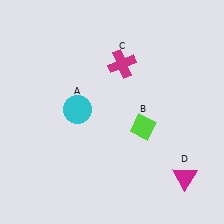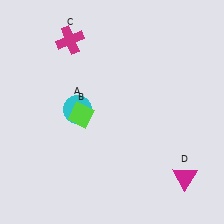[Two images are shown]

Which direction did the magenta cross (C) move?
The magenta cross (C) moved left.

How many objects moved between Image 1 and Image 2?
2 objects moved between the two images.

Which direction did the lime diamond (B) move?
The lime diamond (B) moved left.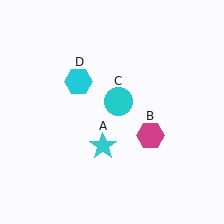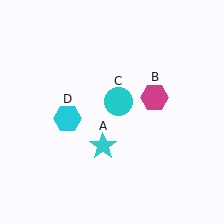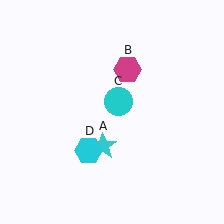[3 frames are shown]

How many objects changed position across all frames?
2 objects changed position: magenta hexagon (object B), cyan hexagon (object D).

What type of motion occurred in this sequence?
The magenta hexagon (object B), cyan hexagon (object D) rotated counterclockwise around the center of the scene.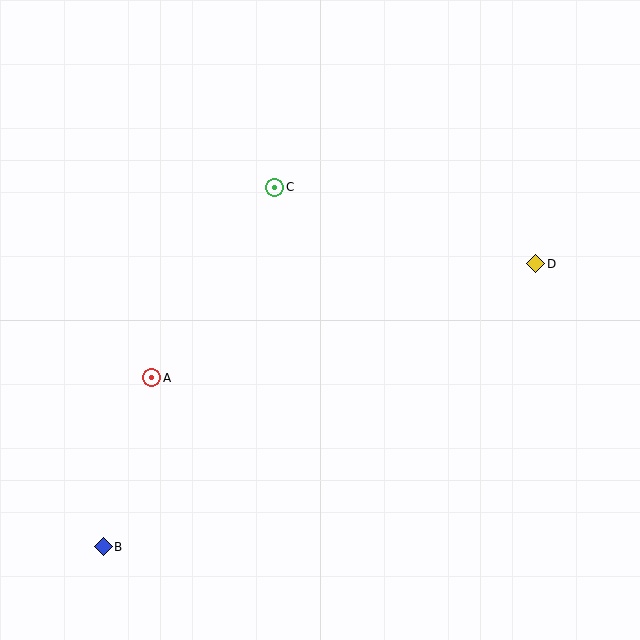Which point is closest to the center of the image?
Point C at (275, 187) is closest to the center.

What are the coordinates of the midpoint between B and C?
The midpoint between B and C is at (189, 367).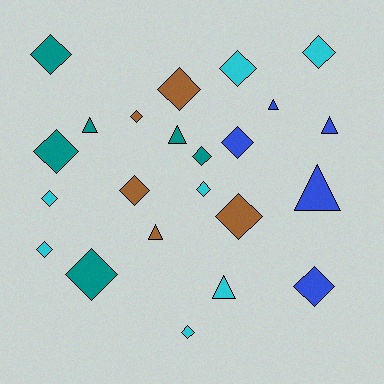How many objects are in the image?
There are 23 objects.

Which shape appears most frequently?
Diamond, with 16 objects.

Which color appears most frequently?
Cyan, with 7 objects.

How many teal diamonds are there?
There are 4 teal diamonds.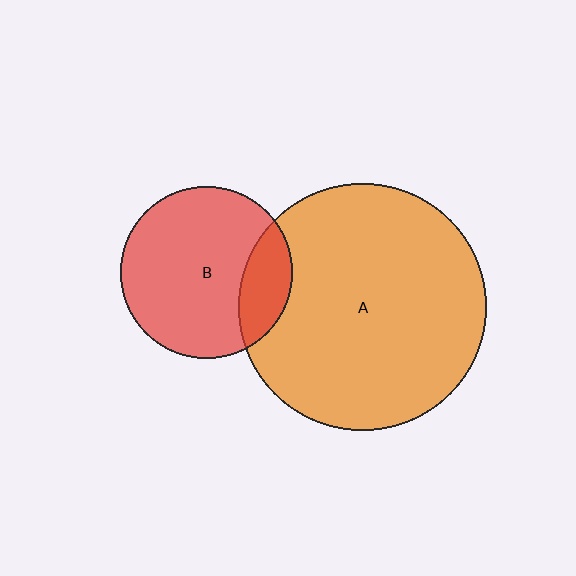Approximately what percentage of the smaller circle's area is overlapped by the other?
Approximately 20%.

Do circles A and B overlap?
Yes.